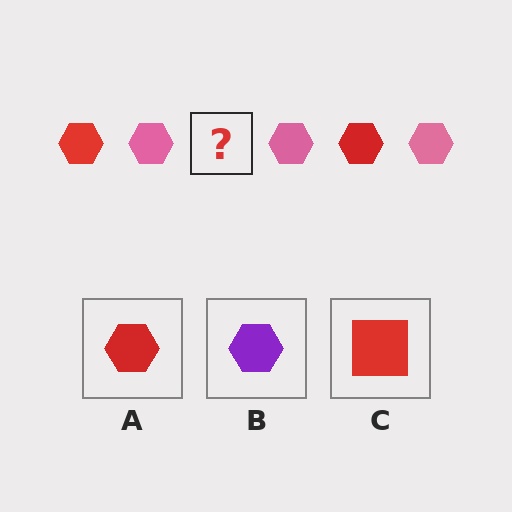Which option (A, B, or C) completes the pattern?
A.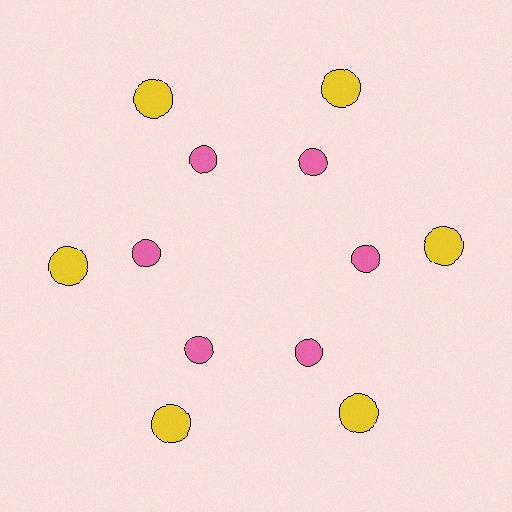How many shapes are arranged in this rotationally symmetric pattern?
There are 12 shapes, arranged in 6 groups of 2.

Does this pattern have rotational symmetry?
Yes, this pattern has 6-fold rotational symmetry. It looks the same after rotating 60 degrees around the center.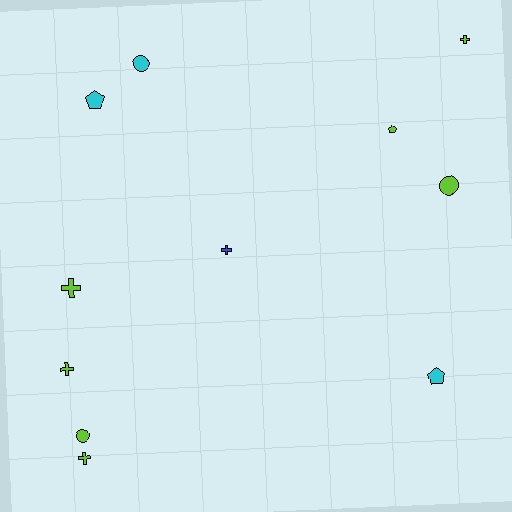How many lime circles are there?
There are 2 lime circles.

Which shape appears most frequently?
Cross, with 5 objects.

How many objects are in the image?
There are 11 objects.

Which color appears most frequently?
Lime, with 7 objects.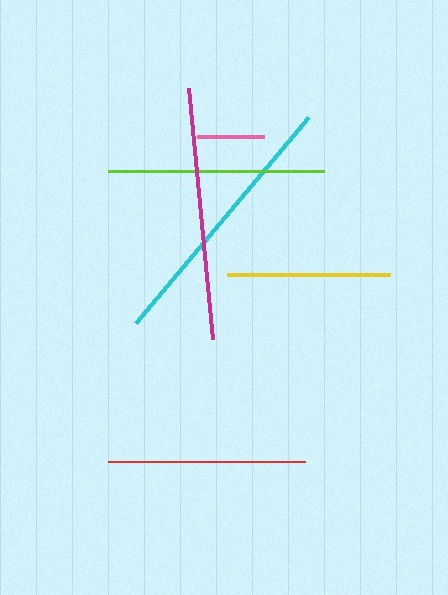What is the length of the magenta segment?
The magenta segment is approximately 252 pixels long.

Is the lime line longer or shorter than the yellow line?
The lime line is longer than the yellow line.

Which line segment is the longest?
The cyan line is the longest at approximately 269 pixels.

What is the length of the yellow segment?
The yellow segment is approximately 163 pixels long.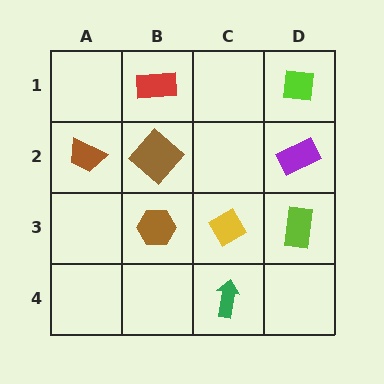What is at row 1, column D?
A lime square.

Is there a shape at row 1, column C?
No, that cell is empty.